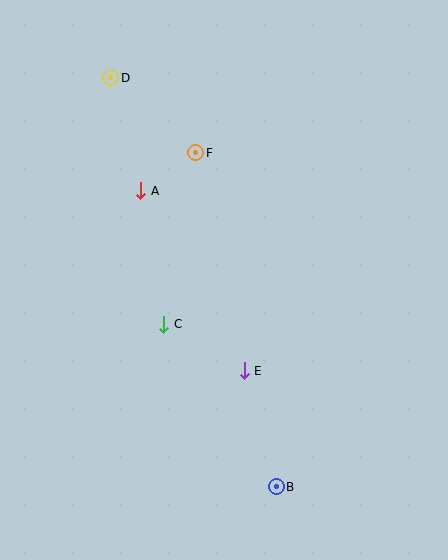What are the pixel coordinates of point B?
Point B is at (276, 487).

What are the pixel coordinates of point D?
Point D is at (111, 78).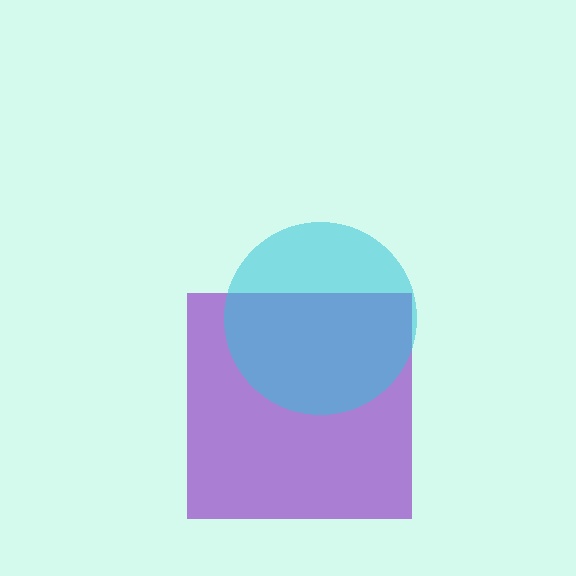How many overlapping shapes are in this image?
There are 2 overlapping shapes in the image.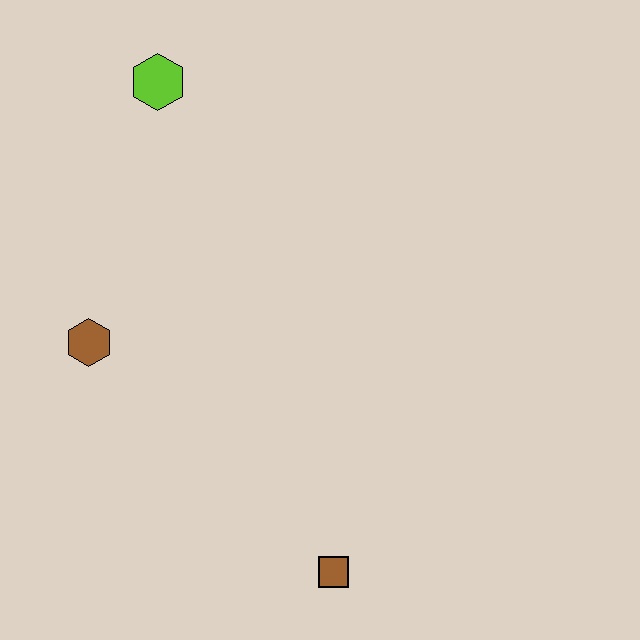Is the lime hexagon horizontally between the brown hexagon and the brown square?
Yes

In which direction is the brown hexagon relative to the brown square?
The brown hexagon is to the left of the brown square.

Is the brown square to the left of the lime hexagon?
No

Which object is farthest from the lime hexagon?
The brown square is farthest from the lime hexagon.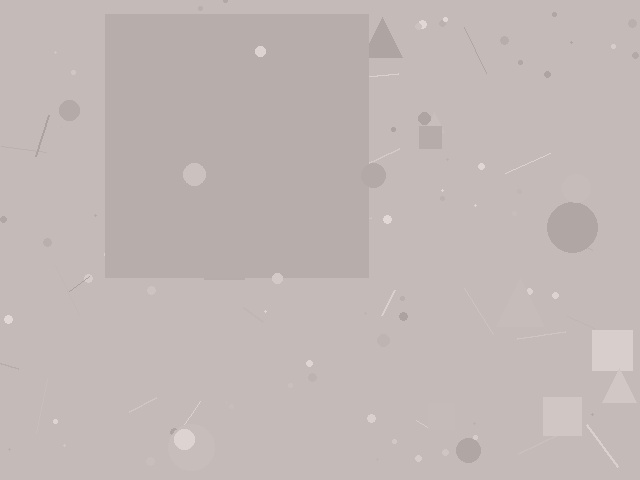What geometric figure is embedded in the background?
A square is embedded in the background.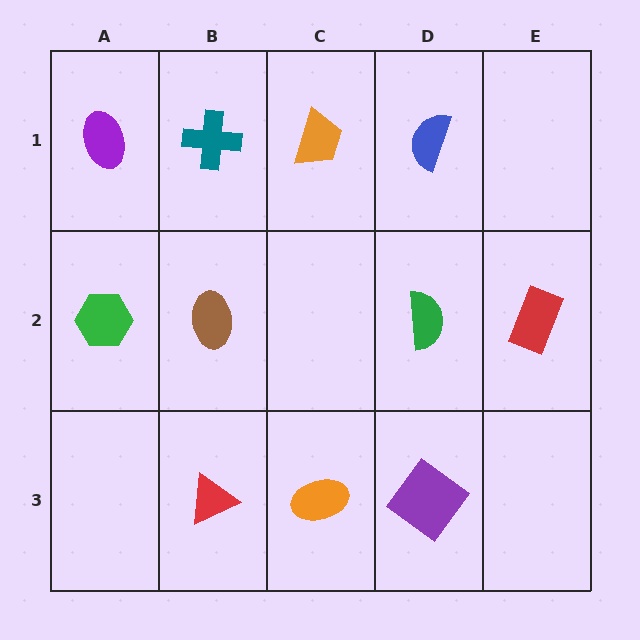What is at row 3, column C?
An orange ellipse.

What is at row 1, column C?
An orange trapezoid.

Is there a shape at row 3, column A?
No, that cell is empty.